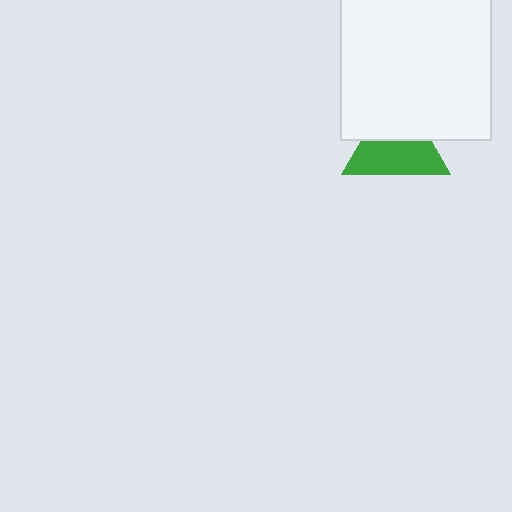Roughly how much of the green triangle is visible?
About half of it is visible (roughly 58%).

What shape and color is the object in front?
The object in front is a white square.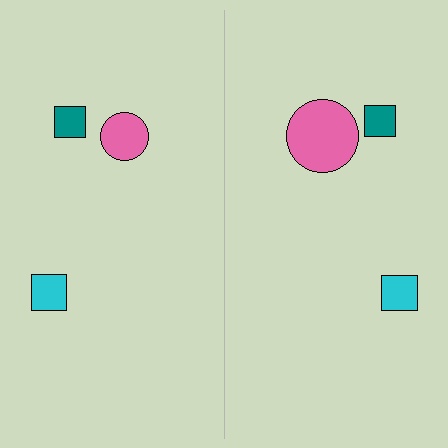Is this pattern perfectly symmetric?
No, the pattern is not perfectly symmetric. The pink circle on the right side has a different size than its mirror counterpart.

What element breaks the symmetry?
The pink circle on the right side has a different size than its mirror counterpart.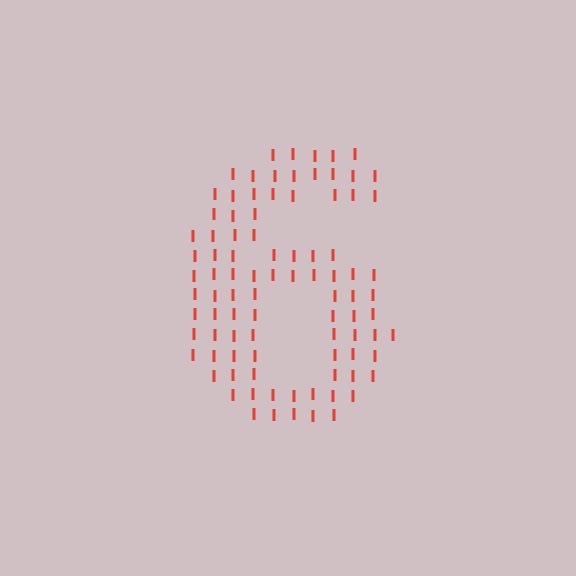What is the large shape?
The large shape is the digit 6.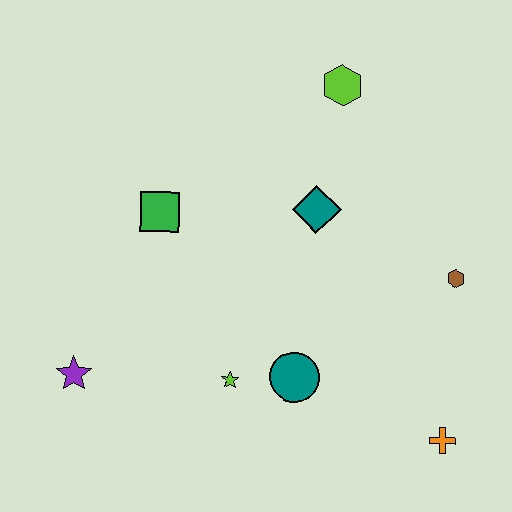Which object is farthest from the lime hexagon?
The purple star is farthest from the lime hexagon.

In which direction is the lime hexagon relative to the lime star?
The lime hexagon is above the lime star.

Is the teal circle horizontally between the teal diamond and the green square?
Yes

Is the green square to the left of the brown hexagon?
Yes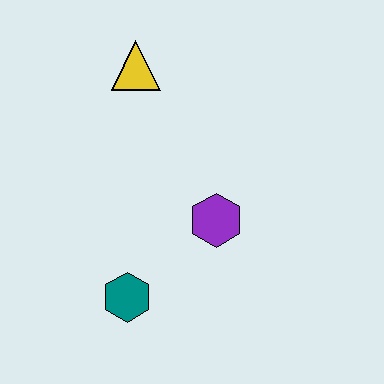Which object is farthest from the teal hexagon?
The yellow triangle is farthest from the teal hexagon.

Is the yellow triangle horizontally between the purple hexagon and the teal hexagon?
Yes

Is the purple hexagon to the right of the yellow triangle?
Yes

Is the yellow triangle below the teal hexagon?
No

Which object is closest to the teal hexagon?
The purple hexagon is closest to the teal hexagon.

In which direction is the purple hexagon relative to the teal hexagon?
The purple hexagon is to the right of the teal hexagon.